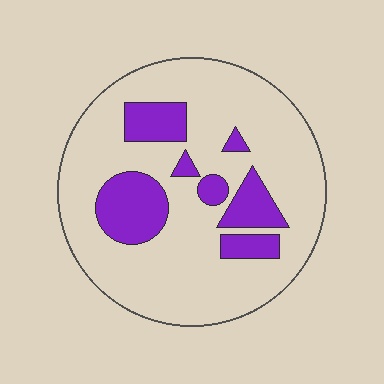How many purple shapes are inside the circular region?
7.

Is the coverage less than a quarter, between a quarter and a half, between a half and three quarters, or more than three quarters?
Less than a quarter.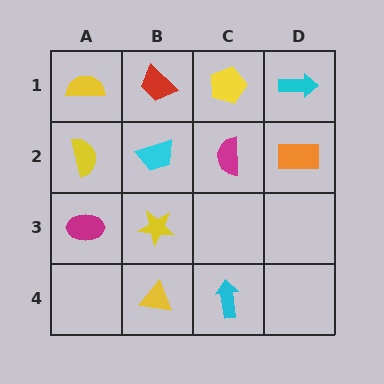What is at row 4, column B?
A yellow triangle.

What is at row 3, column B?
A yellow star.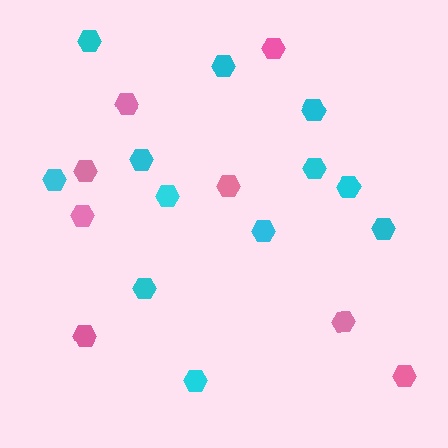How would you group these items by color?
There are 2 groups: one group of pink hexagons (8) and one group of cyan hexagons (12).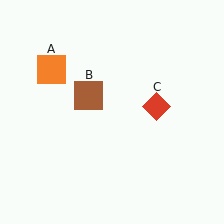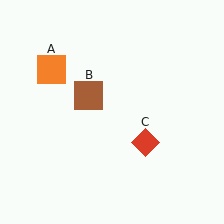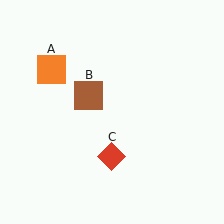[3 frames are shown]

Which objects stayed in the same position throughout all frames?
Orange square (object A) and brown square (object B) remained stationary.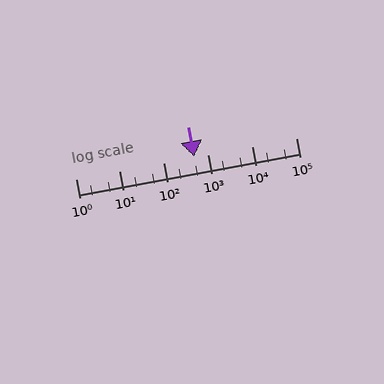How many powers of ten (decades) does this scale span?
The scale spans 5 decades, from 1 to 100000.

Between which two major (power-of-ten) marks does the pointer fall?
The pointer is between 100 and 1000.